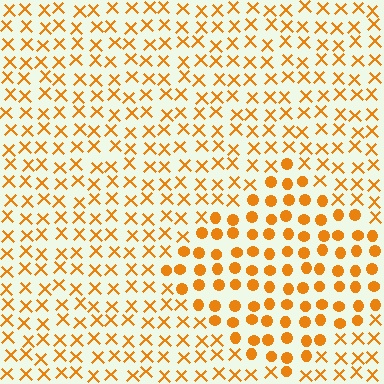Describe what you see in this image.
The image is filled with small orange elements arranged in a uniform grid. A diamond-shaped region contains circles, while the surrounding area contains X marks. The boundary is defined purely by the change in element shape.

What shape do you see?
I see a diamond.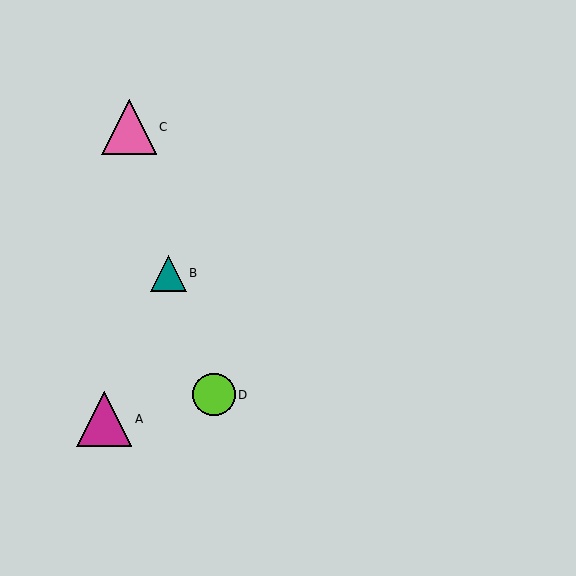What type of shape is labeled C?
Shape C is a pink triangle.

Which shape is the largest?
The magenta triangle (labeled A) is the largest.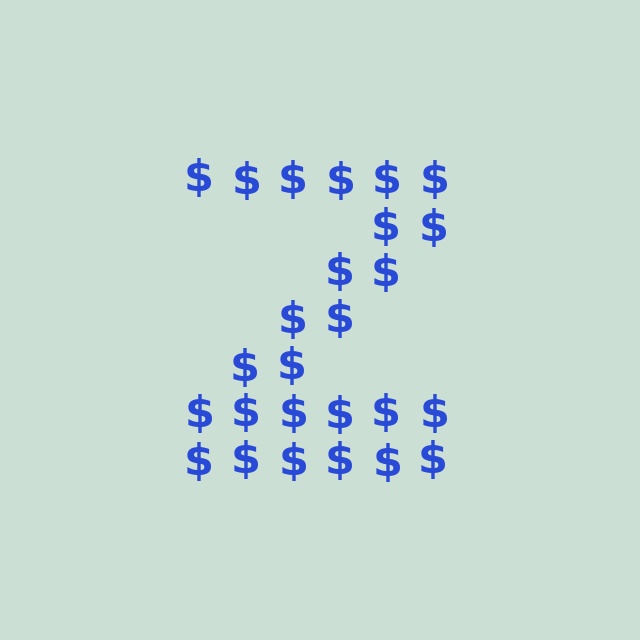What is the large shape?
The large shape is the letter Z.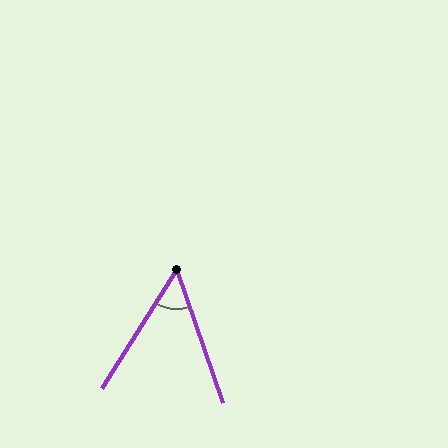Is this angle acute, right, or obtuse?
It is acute.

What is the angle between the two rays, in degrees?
Approximately 51 degrees.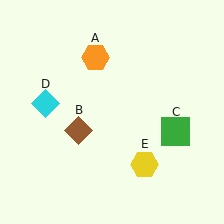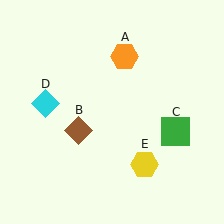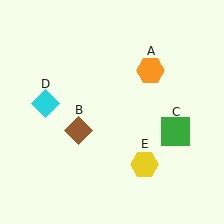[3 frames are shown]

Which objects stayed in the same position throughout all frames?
Brown diamond (object B) and green square (object C) and cyan diamond (object D) and yellow hexagon (object E) remained stationary.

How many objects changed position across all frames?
1 object changed position: orange hexagon (object A).